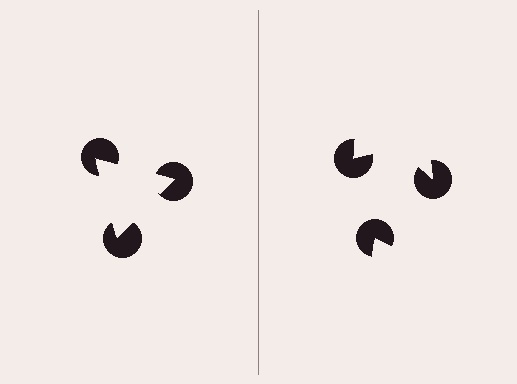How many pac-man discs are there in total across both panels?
6 — 3 on each side.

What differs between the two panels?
The pac-man discs are positioned identically on both sides; only the wedge orientations differ. On the left they align to a triangle; on the right they are misaligned.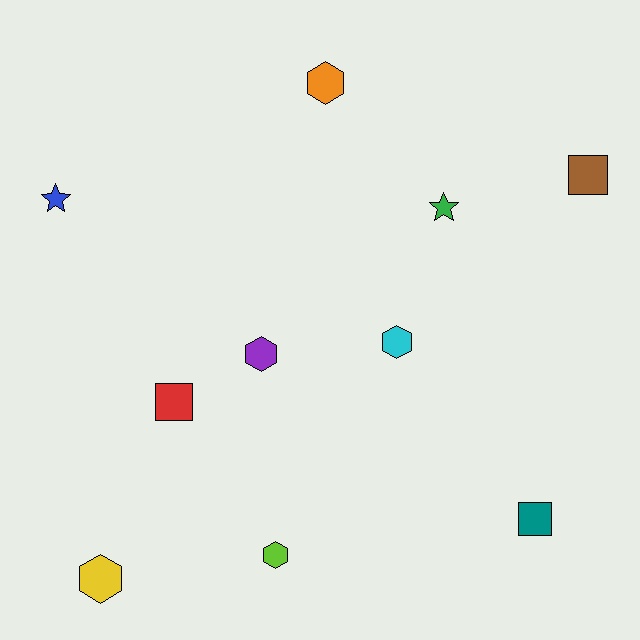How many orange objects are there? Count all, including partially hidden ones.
There is 1 orange object.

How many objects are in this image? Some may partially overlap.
There are 10 objects.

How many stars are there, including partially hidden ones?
There are 2 stars.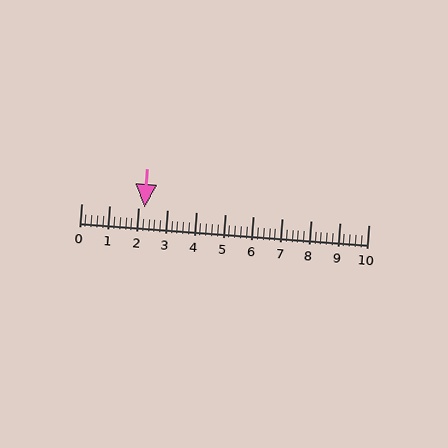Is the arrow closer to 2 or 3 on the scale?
The arrow is closer to 2.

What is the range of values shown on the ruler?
The ruler shows values from 0 to 10.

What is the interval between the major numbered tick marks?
The major tick marks are spaced 1 units apart.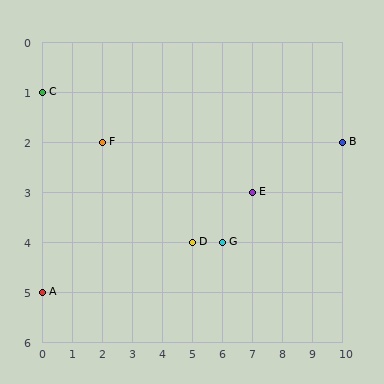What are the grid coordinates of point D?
Point D is at grid coordinates (5, 4).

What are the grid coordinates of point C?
Point C is at grid coordinates (0, 1).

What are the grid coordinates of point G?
Point G is at grid coordinates (6, 4).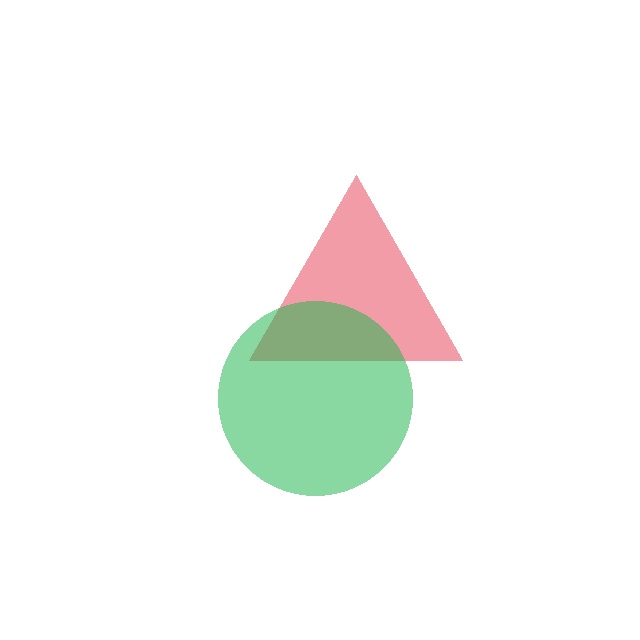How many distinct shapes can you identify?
There are 2 distinct shapes: a red triangle, a green circle.